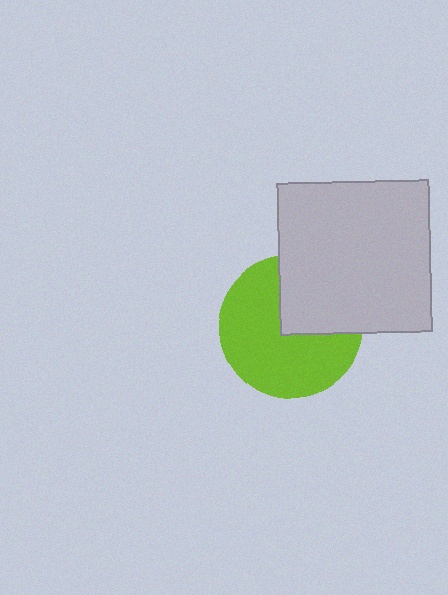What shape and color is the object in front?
The object in front is a light gray square.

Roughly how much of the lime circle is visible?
Most of it is visible (roughly 66%).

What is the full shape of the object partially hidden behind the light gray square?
The partially hidden object is a lime circle.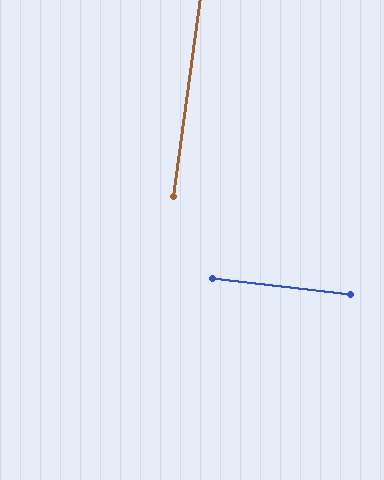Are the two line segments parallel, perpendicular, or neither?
Perpendicular — they meet at approximately 89°.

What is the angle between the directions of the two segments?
Approximately 89 degrees.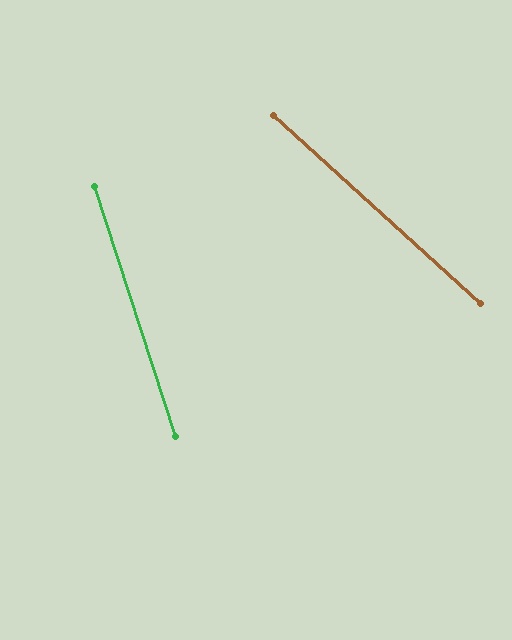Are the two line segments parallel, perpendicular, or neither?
Neither parallel nor perpendicular — they differ by about 30°.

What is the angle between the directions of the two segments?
Approximately 30 degrees.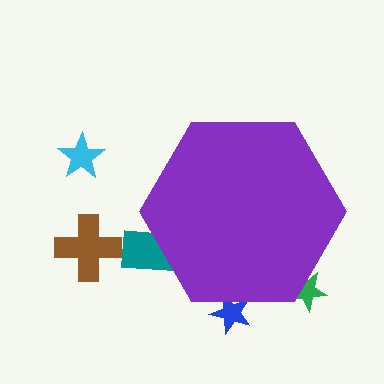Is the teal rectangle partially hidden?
Yes, the teal rectangle is partially hidden behind the purple hexagon.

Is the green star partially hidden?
Yes, the green star is partially hidden behind the purple hexagon.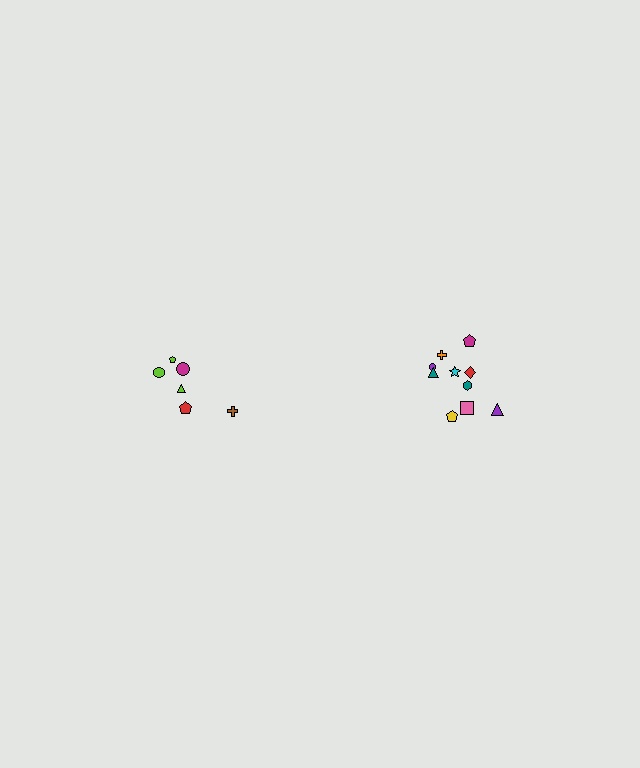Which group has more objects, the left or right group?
The right group.